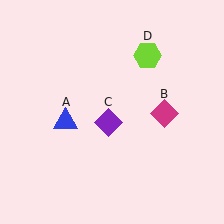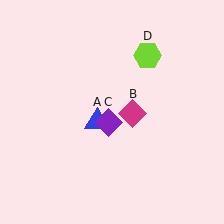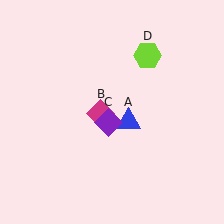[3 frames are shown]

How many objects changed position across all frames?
2 objects changed position: blue triangle (object A), magenta diamond (object B).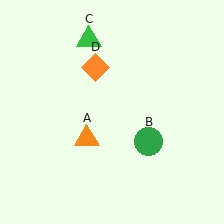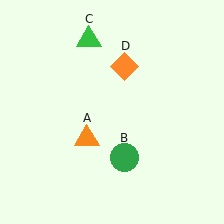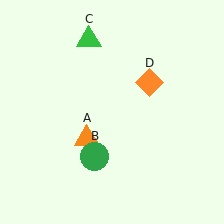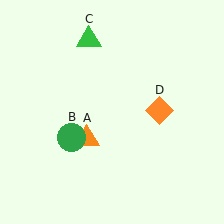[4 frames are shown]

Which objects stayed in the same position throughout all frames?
Orange triangle (object A) and green triangle (object C) remained stationary.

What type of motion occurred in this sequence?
The green circle (object B), orange diamond (object D) rotated clockwise around the center of the scene.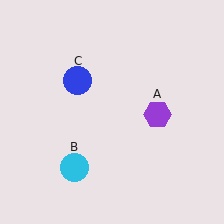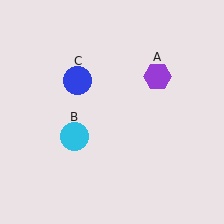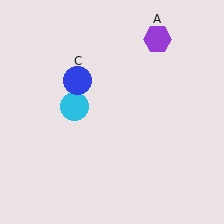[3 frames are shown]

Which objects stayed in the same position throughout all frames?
Blue circle (object C) remained stationary.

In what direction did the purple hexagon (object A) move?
The purple hexagon (object A) moved up.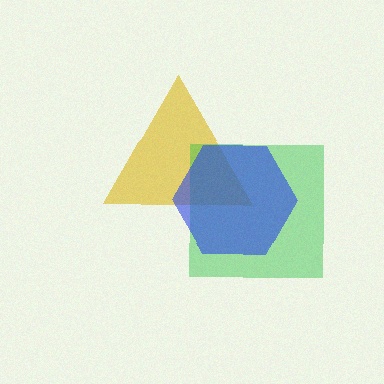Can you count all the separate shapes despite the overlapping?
Yes, there are 3 separate shapes.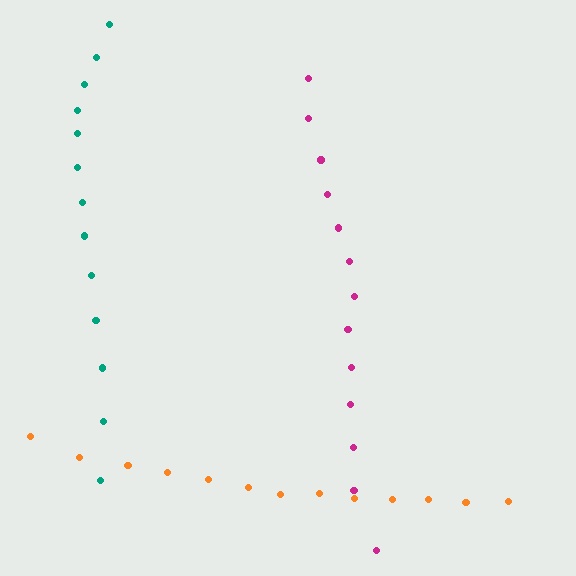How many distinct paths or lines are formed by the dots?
There are 3 distinct paths.